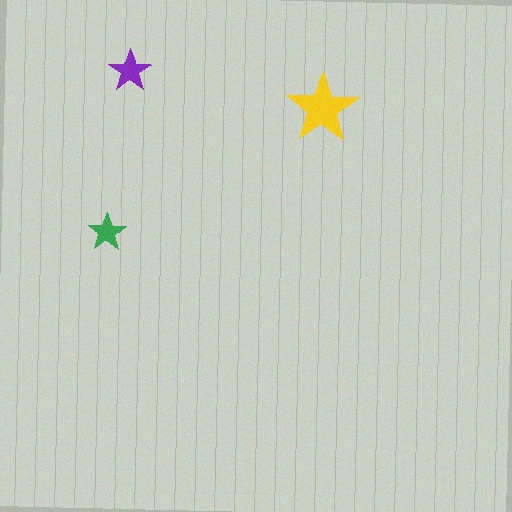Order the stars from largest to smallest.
the yellow one, the purple one, the green one.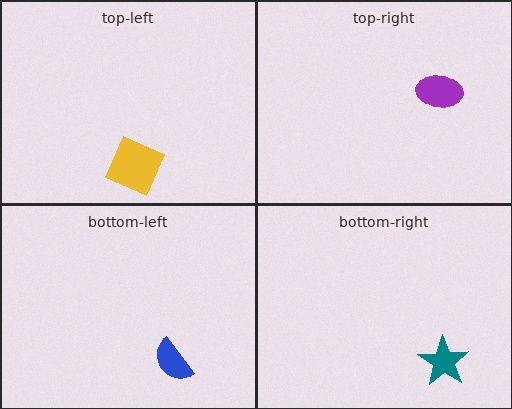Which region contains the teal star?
The bottom-right region.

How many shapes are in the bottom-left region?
1.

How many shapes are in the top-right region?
1.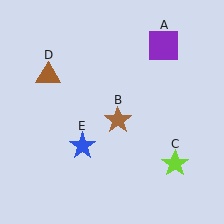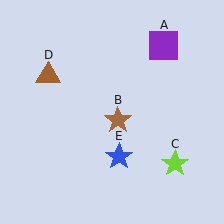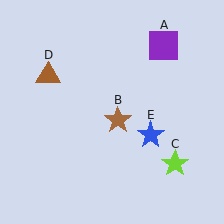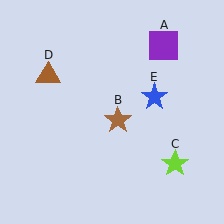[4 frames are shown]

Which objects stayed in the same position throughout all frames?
Purple square (object A) and brown star (object B) and lime star (object C) and brown triangle (object D) remained stationary.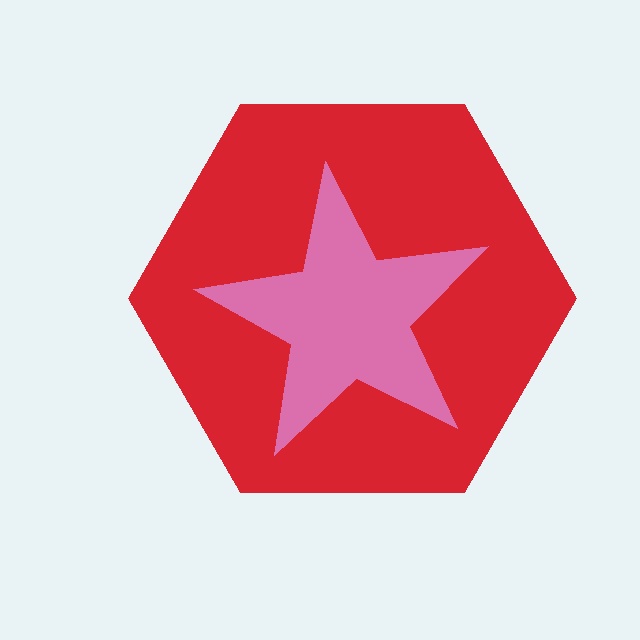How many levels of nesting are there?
2.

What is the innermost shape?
The pink star.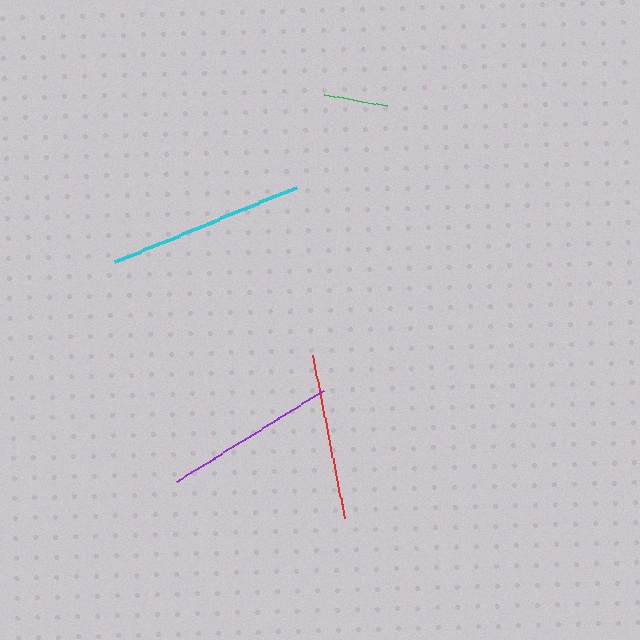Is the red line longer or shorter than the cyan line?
The cyan line is longer than the red line.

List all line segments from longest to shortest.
From longest to shortest: cyan, purple, red, green.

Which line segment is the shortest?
The green line is the shortest at approximately 63 pixels.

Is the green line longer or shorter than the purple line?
The purple line is longer than the green line.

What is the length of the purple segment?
The purple segment is approximately 173 pixels long.